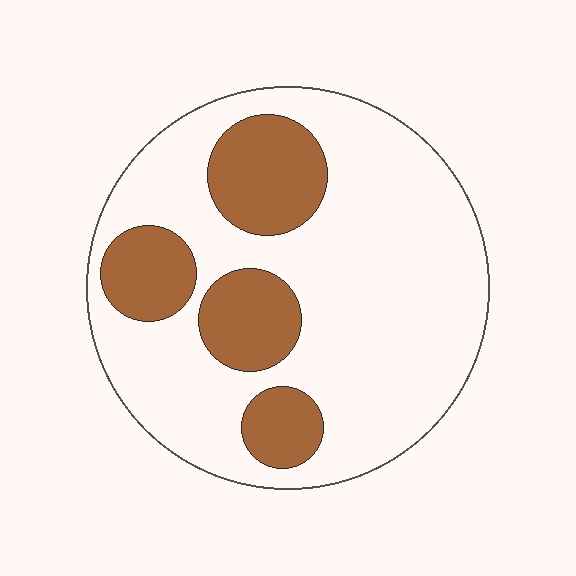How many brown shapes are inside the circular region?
4.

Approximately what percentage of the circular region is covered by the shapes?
Approximately 25%.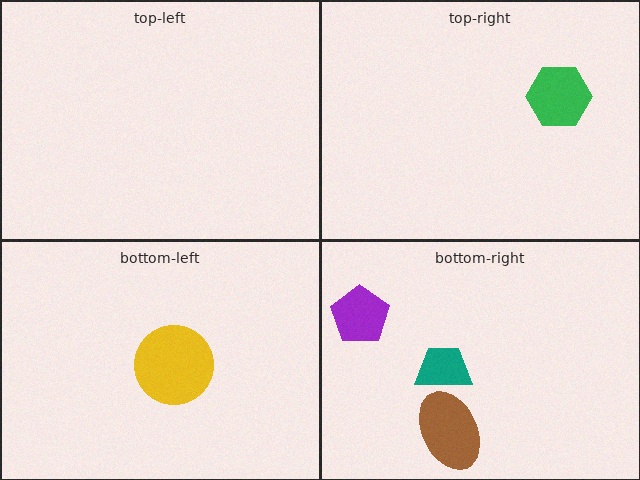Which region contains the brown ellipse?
The bottom-right region.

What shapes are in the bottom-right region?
The purple pentagon, the brown ellipse, the teal trapezoid.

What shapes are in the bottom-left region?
The yellow circle.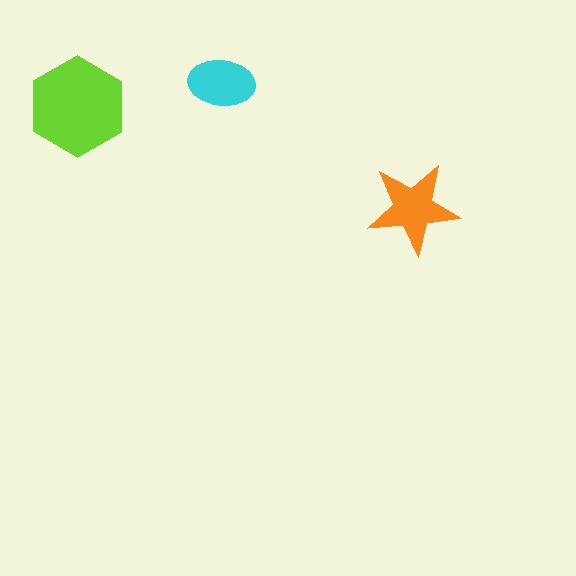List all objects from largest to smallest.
The lime hexagon, the orange star, the cyan ellipse.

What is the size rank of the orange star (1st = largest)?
2nd.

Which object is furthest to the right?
The orange star is rightmost.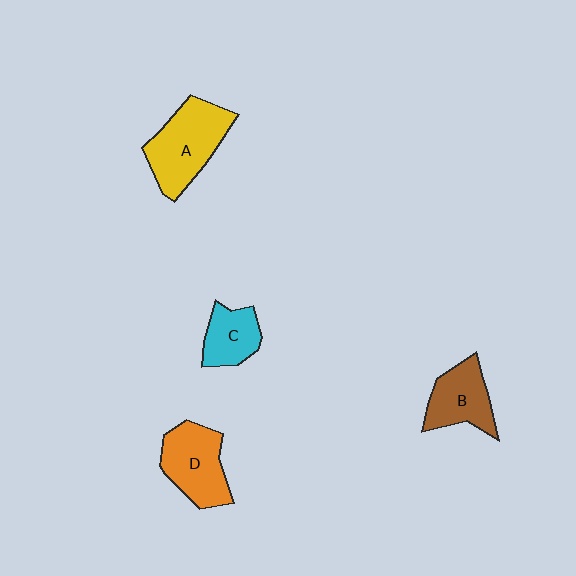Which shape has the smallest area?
Shape C (cyan).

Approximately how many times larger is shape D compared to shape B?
Approximately 1.2 times.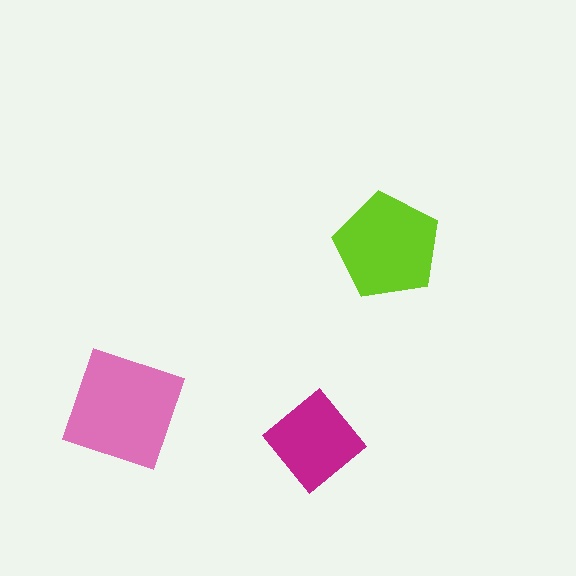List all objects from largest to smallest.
The pink square, the lime pentagon, the magenta diamond.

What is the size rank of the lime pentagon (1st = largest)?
2nd.